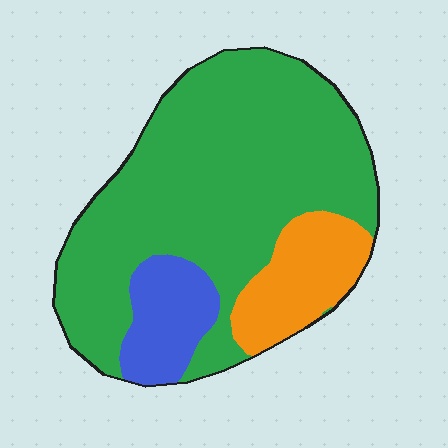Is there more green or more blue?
Green.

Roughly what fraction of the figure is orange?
Orange covers around 15% of the figure.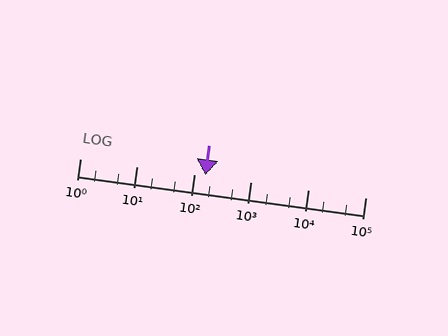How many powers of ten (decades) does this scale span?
The scale spans 5 decades, from 1 to 100000.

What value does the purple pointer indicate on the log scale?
The pointer indicates approximately 160.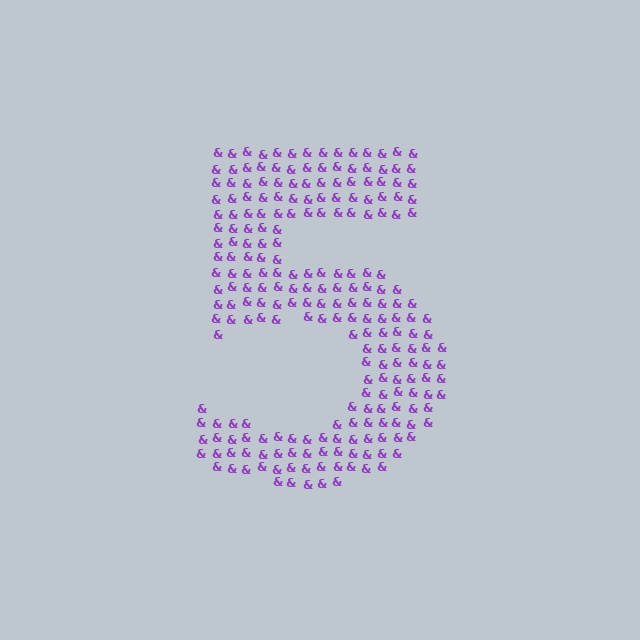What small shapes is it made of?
It is made of small ampersands.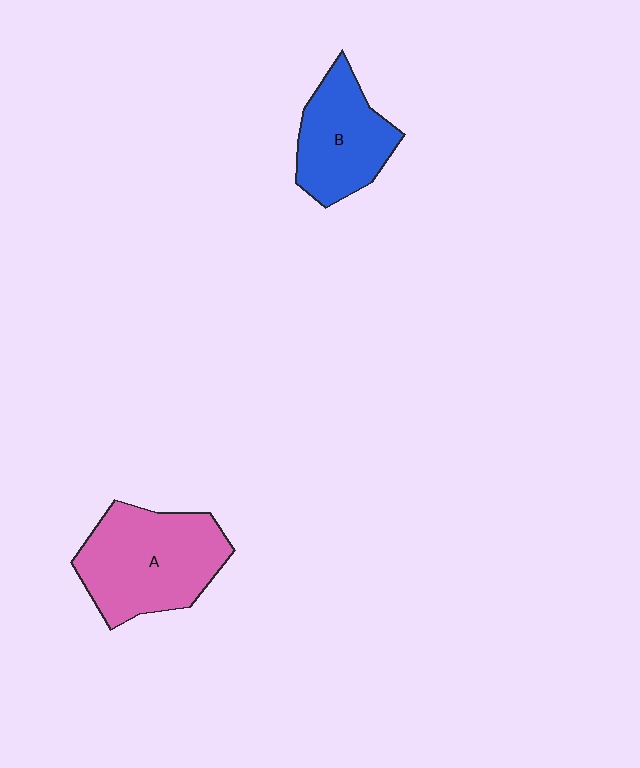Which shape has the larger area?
Shape A (pink).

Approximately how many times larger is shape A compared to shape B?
Approximately 1.4 times.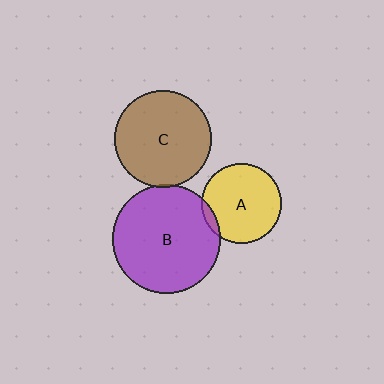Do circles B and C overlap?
Yes.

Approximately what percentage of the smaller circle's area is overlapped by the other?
Approximately 5%.